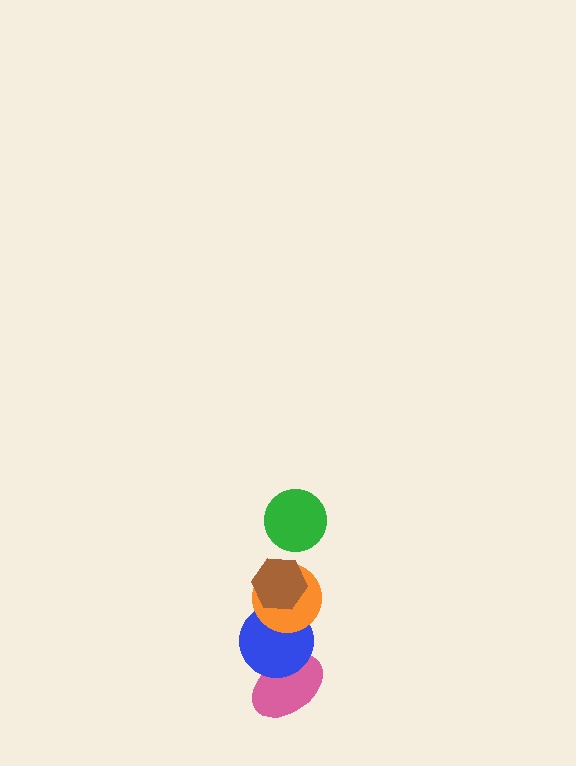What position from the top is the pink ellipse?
The pink ellipse is 5th from the top.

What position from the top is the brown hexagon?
The brown hexagon is 2nd from the top.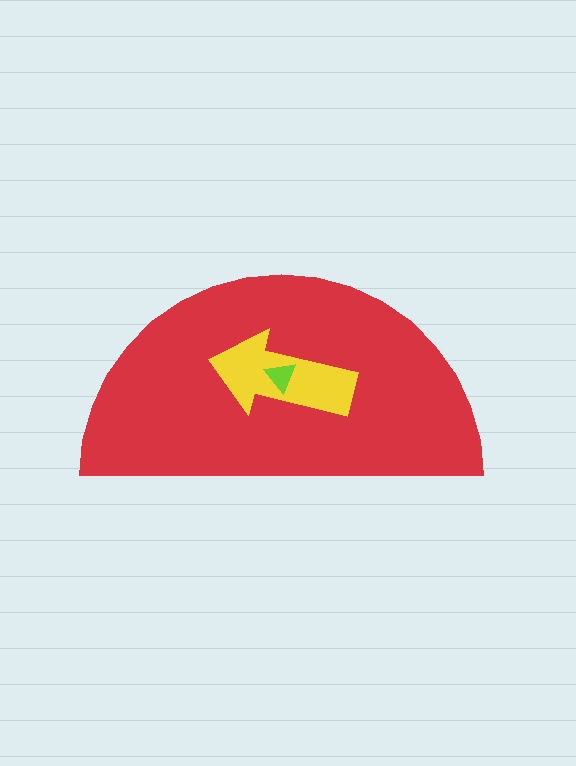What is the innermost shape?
The lime triangle.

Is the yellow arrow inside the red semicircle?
Yes.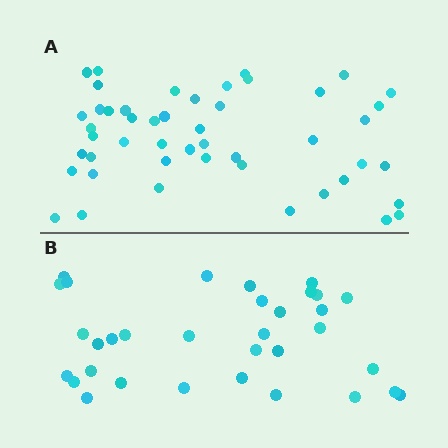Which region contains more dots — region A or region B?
Region A (the top region) has more dots.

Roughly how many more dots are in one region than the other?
Region A has approximately 15 more dots than region B.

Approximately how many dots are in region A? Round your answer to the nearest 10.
About 50 dots. (The exact count is 48, which rounds to 50.)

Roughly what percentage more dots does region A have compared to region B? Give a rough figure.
About 45% more.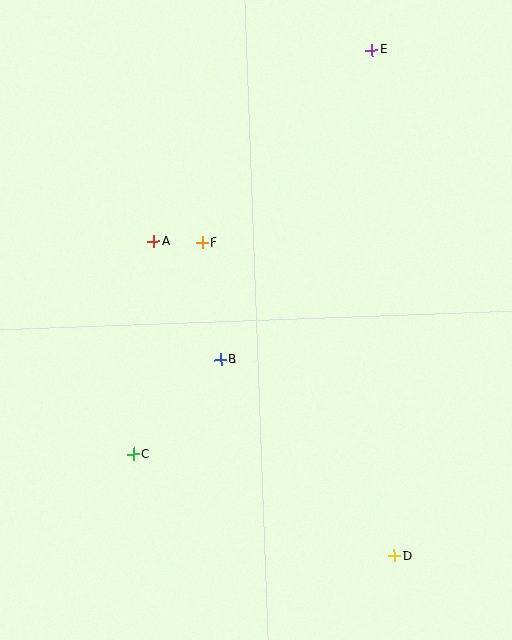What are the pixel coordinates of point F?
Point F is at (203, 243).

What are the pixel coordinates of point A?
Point A is at (154, 242).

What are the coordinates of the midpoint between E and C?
The midpoint between E and C is at (253, 252).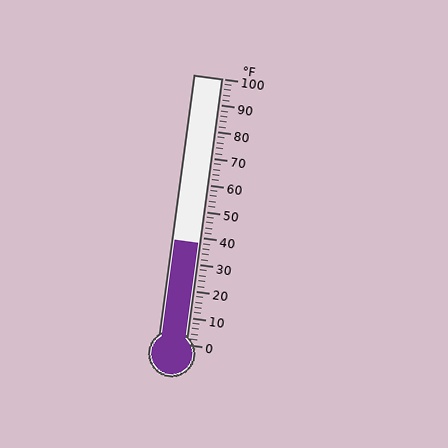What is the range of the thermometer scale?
The thermometer scale ranges from 0°F to 100°F.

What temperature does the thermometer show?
The thermometer shows approximately 38°F.